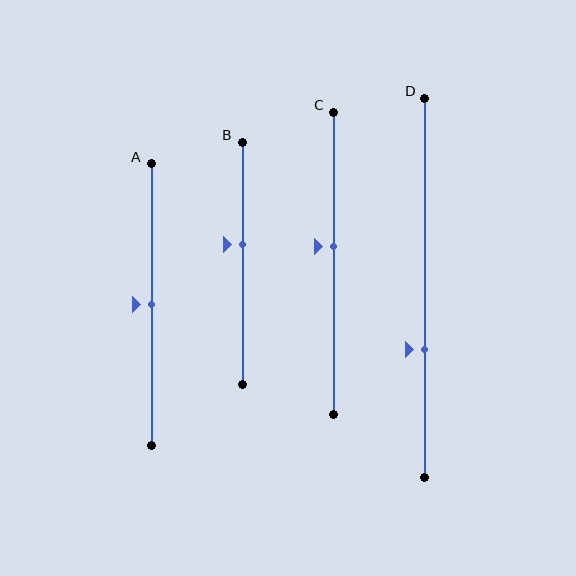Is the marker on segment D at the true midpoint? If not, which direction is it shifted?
No, the marker on segment D is shifted downward by about 16% of the segment length.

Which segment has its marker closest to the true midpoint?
Segment A has its marker closest to the true midpoint.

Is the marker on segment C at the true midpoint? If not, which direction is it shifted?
No, the marker on segment C is shifted upward by about 6% of the segment length.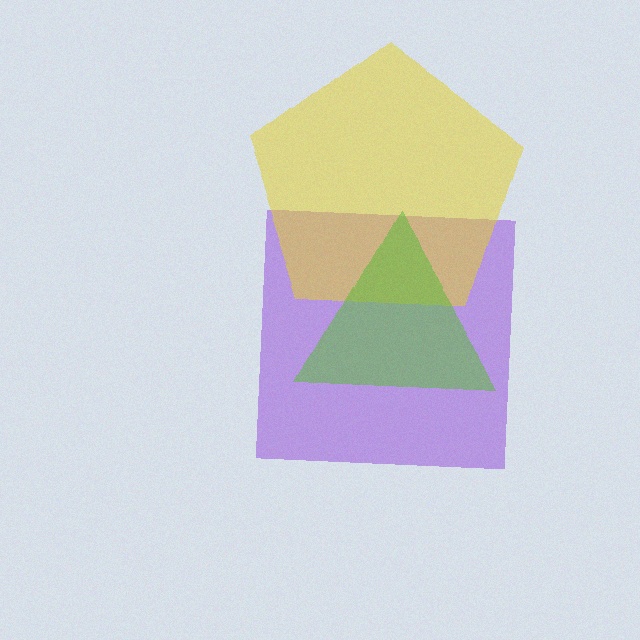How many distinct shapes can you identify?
There are 3 distinct shapes: a purple square, a yellow pentagon, a lime triangle.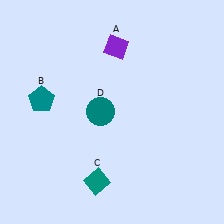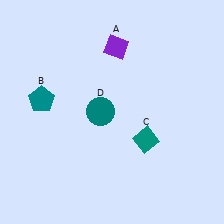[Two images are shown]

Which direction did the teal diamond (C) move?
The teal diamond (C) moved right.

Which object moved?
The teal diamond (C) moved right.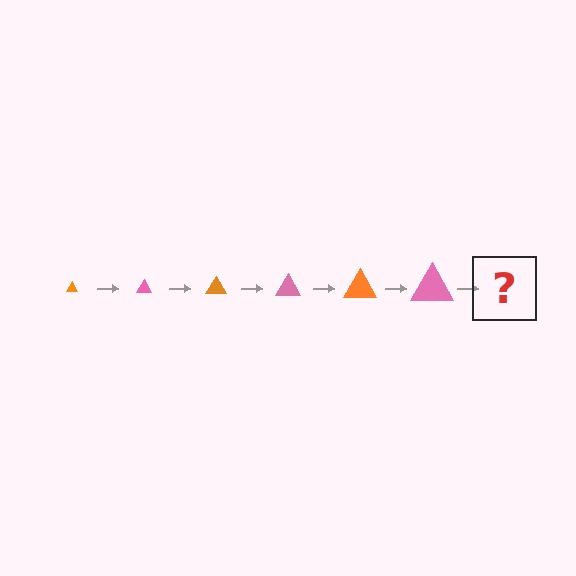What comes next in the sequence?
The next element should be an orange triangle, larger than the previous one.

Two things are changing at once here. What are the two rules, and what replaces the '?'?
The two rules are that the triangle grows larger each step and the color cycles through orange and pink. The '?' should be an orange triangle, larger than the previous one.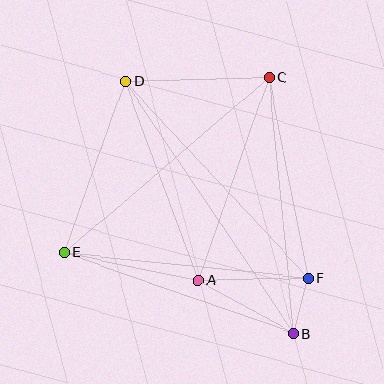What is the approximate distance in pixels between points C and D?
The distance between C and D is approximately 144 pixels.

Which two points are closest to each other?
Points B and F are closest to each other.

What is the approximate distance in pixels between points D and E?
The distance between D and E is approximately 182 pixels.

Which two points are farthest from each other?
Points B and D are farthest from each other.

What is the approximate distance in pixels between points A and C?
The distance between A and C is approximately 215 pixels.